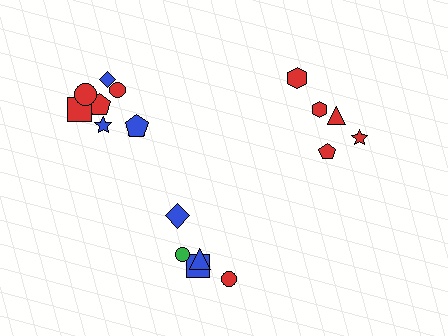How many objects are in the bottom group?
There are 5 objects.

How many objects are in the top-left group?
There are 8 objects.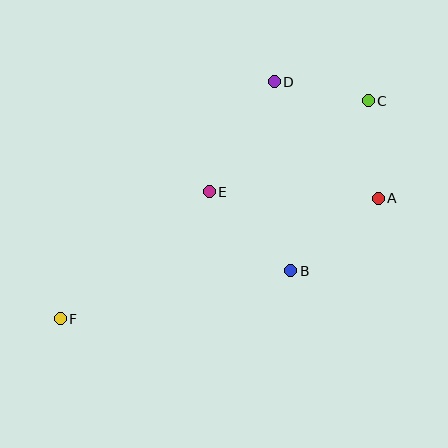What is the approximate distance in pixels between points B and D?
The distance between B and D is approximately 190 pixels.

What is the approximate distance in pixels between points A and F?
The distance between A and F is approximately 340 pixels.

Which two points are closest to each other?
Points C and D are closest to each other.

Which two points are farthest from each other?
Points C and F are farthest from each other.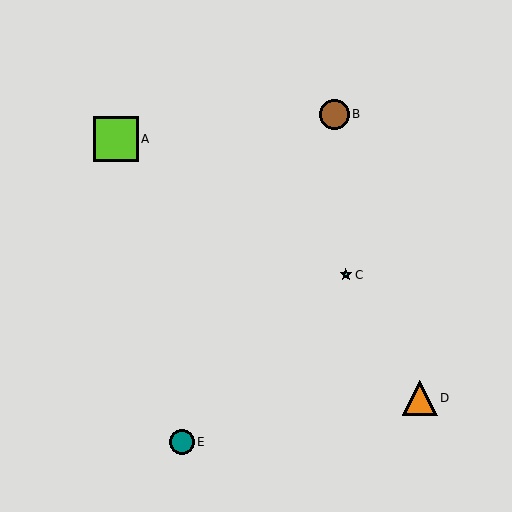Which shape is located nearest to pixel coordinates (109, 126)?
The lime square (labeled A) at (116, 139) is nearest to that location.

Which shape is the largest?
The lime square (labeled A) is the largest.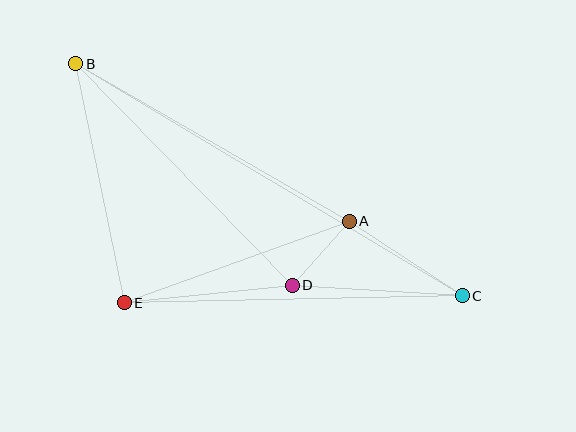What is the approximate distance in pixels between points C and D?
The distance between C and D is approximately 170 pixels.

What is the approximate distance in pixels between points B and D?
The distance between B and D is approximately 310 pixels.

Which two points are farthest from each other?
Points B and C are farthest from each other.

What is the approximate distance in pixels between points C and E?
The distance between C and E is approximately 338 pixels.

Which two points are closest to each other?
Points A and D are closest to each other.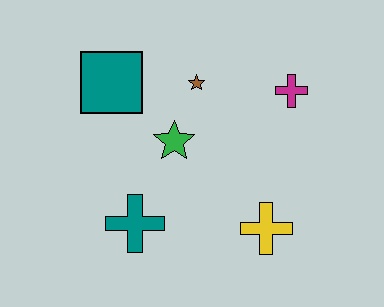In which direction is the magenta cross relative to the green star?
The magenta cross is to the right of the green star.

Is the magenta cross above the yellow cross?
Yes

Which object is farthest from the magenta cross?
The teal cross is farthest from the magenta cross.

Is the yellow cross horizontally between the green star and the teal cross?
No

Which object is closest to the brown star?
The green star is closest to the brown star.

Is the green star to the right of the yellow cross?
No